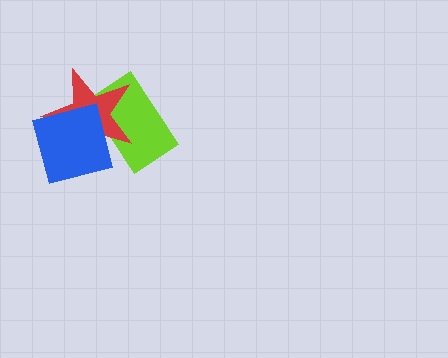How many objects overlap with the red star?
2 objects overlap with the red star.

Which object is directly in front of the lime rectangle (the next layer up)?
The red star is directly in front of the lime rectangle.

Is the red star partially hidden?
Yes, it is partially covered by another shape.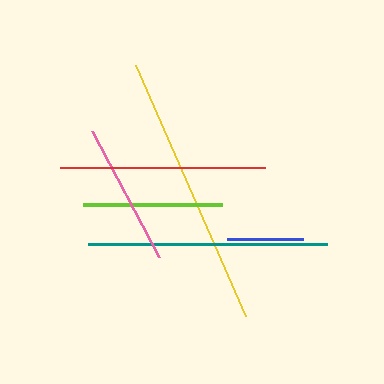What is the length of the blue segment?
The blue segment is approximately 77 pixels long.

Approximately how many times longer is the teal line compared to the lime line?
The teal line is approximately 1.7 times the length of the lime line.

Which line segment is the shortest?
The blue line is the shortest at approximately 77 pixels.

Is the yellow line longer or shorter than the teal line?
The yellow line is longer than the teal line.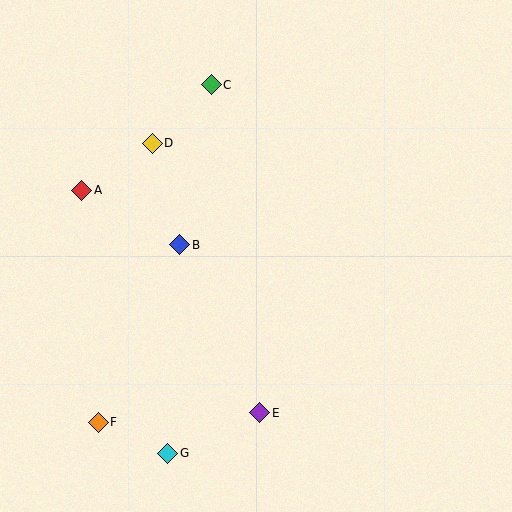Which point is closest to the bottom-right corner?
Point E is closest to the bottom-right corner.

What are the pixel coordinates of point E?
Point E is at (260, 413).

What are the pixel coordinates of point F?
Point F is at (98, 423).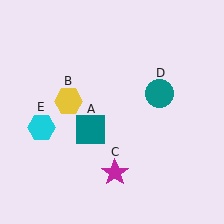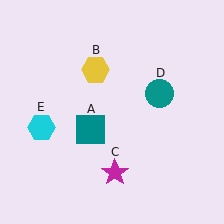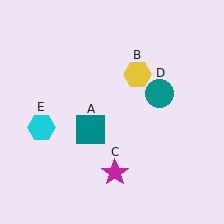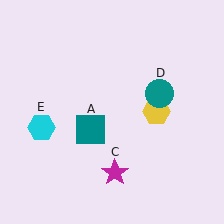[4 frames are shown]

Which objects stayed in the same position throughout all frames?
Teal square (object A) and magenta star (object C) and teal circle (object D) and cyan hexagon (object E) remained stationary.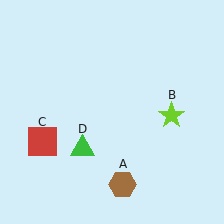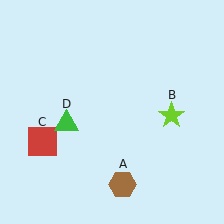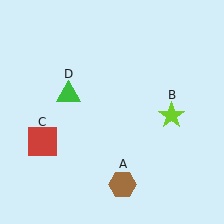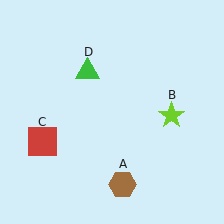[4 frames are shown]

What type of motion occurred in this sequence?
The green triangle (object D) rotated clockwise around the center of the scene.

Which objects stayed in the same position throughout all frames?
Brown hexagon (object A) and lime star (object B) and red square (object C) remained stationary.